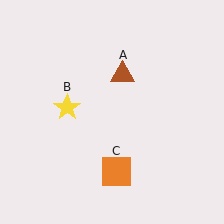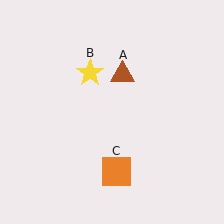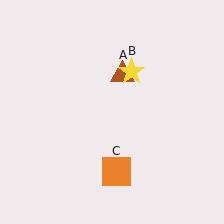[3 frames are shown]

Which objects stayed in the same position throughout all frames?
Brown triangle (object A) and orange square (object C) remained stationary.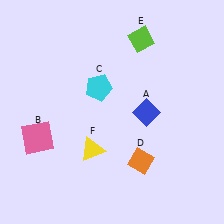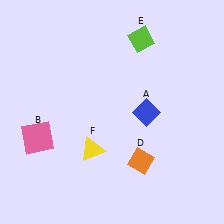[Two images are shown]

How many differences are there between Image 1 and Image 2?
There is 1 difference between the two images.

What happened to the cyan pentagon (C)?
The cyan pentagon (C) was removed in Image 2. It was in the top-left area of Image 1.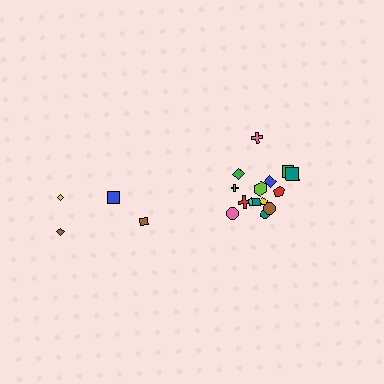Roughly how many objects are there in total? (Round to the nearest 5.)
Roughly 20 objects in total.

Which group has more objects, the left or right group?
The right group.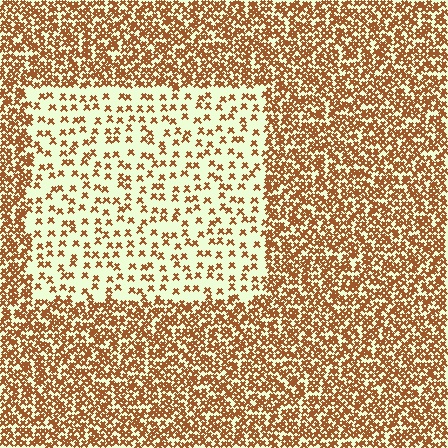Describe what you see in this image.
The image contains small brown elements arranged at two different densities. A rectangle-shaped region is visible where the elements are less densely packed than the surrounding area.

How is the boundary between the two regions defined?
The boundary is defined by a change in element density (approximately 2.9x ratio). All elements are the same color, size, and shape.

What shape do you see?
I see a rectangle.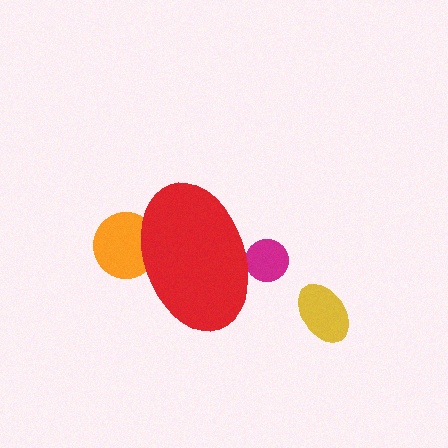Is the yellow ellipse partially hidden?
No, the yellow ellipse is fully visible.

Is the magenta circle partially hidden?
Yes, the magenta circle is partially hidden behind the red ellipse.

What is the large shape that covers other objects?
A red ellipse.